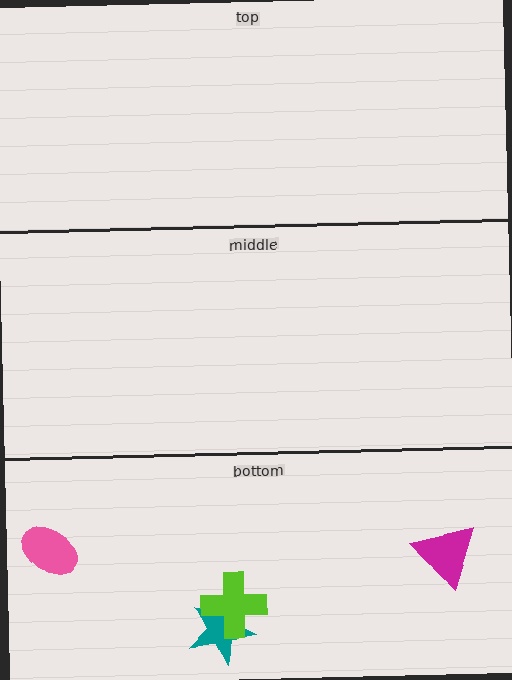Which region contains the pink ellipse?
The bottom region.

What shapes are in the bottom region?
The magenta triangle, the pink ellipse, the teal star, the lime cross.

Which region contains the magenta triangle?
The bottom region.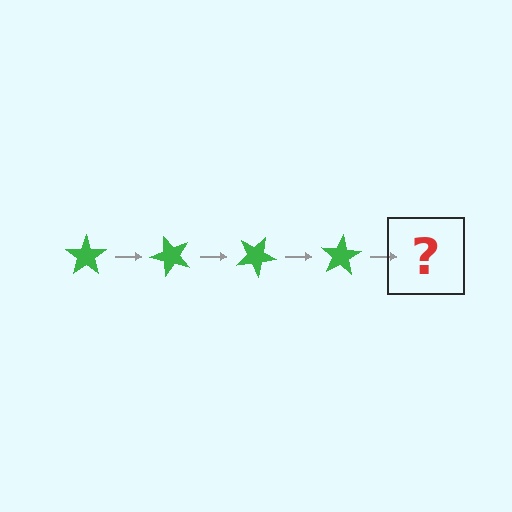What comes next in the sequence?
The next element should be a green star rotated 200 degrees.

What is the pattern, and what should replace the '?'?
The pattern is that the star rotates 50 degrees each step. The '?' should be a green star rotated 200 degrees.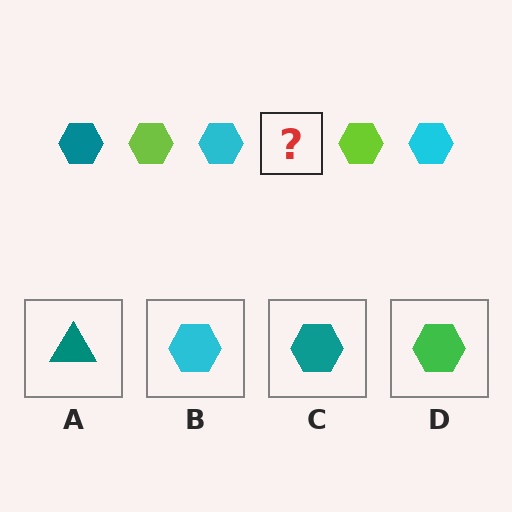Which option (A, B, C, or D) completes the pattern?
C.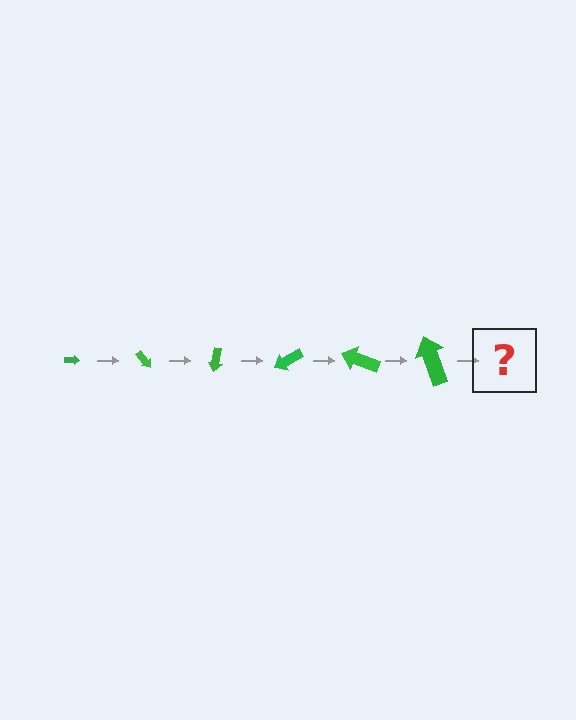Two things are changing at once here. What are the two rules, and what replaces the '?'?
The two rules are that the arrow grows larger each step and it rotates 50 degrees each step. The '?' should be an arrow, larger than the previous one and rotated 300 degrees from the start.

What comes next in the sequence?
The next element should be an arrow, larger than the previous one and rotated 300 degrees from the start.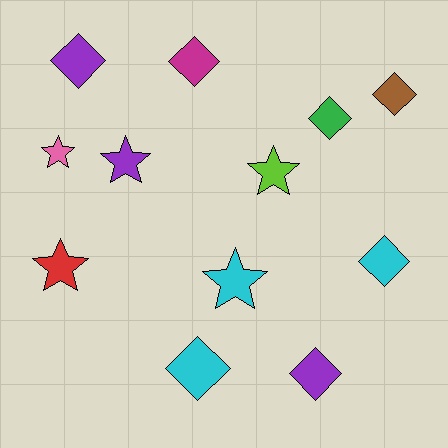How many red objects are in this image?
There is 1 red object.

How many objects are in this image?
There are 12 objects.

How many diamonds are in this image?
There are 7 diamonds.